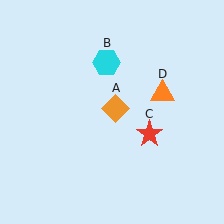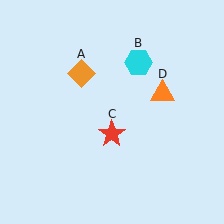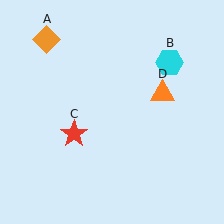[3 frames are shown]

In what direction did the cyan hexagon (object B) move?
The cyan hexagon (object B) moved right.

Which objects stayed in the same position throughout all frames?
Orange triangle (object D) remained stationary.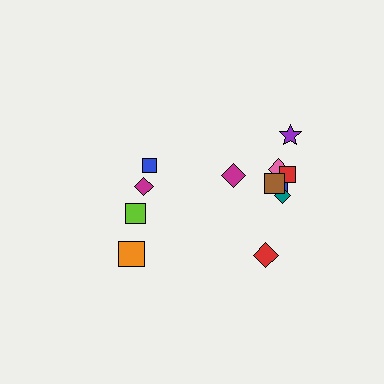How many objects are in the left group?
There are 4 objects.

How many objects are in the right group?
There are 8 objects.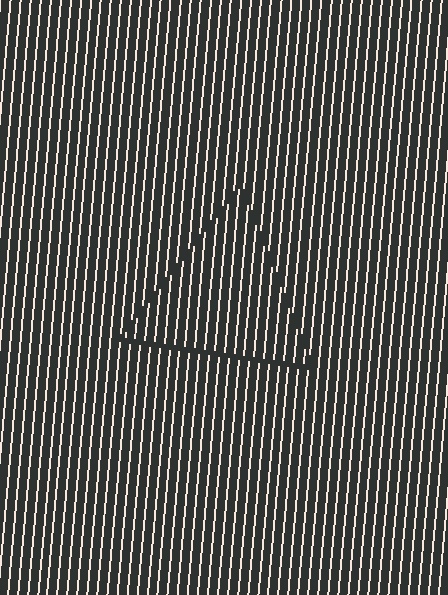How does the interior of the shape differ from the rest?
The interior of the shape contains the same grating, shifted by half a period — the contour is defined by the phase discontinuity where line-ends from the inner and outer gratings abut.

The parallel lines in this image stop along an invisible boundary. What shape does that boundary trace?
An illusory triangle. The interior of the shape contains the same grating, shifted by half a period — the contour is defined by the phase discontinuity where line-ends from the inner and outer gratings abut.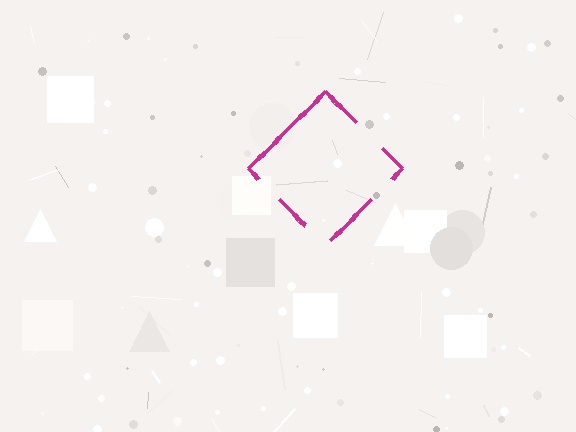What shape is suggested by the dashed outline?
The dashed outline suggests a diamond.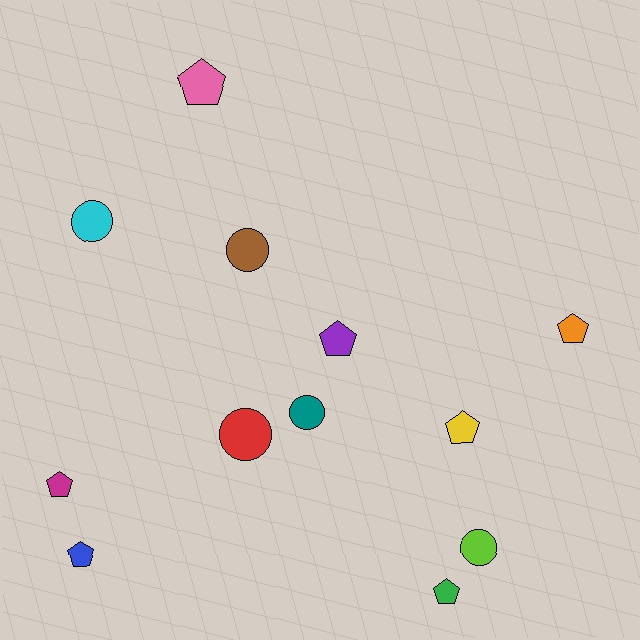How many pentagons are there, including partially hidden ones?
There are 7 pentagons.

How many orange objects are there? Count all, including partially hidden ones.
There is 1 orange object.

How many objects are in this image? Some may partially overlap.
There are 12 objects.